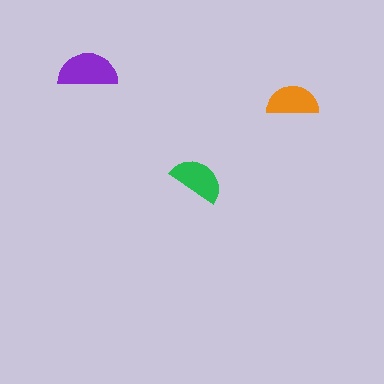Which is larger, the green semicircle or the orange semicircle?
The green one.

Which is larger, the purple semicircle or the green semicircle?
The purple one.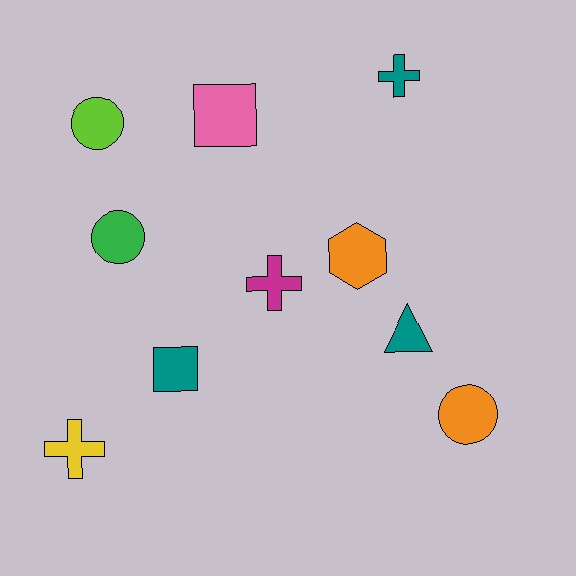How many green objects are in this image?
There is 1 green object.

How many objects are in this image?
There are 10 objects.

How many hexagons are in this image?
There is 1 hexagon.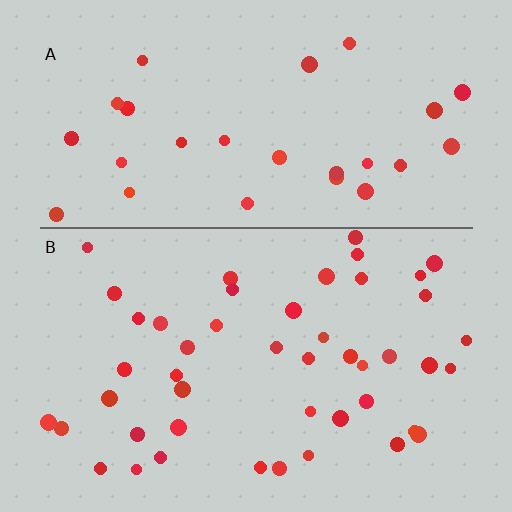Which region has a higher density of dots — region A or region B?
B (the bottom).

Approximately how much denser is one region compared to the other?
Approximately 1.6× — region B over region A.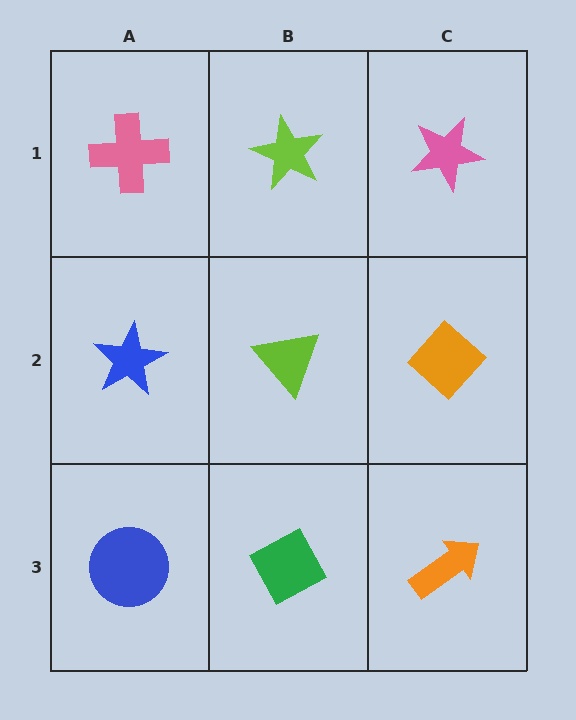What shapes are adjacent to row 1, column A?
A blue star (row 2, column A), a lime star (row 1, column B).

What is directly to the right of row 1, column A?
A lime star.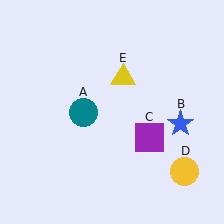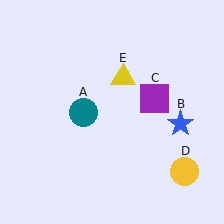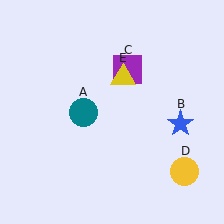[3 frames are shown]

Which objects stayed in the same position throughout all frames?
Teal circle (object A) and blue star (object B) and yellow circle (object D) and yellow triangle (object E) remained stationary.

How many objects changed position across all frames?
1 object changed position: purple square (object C).